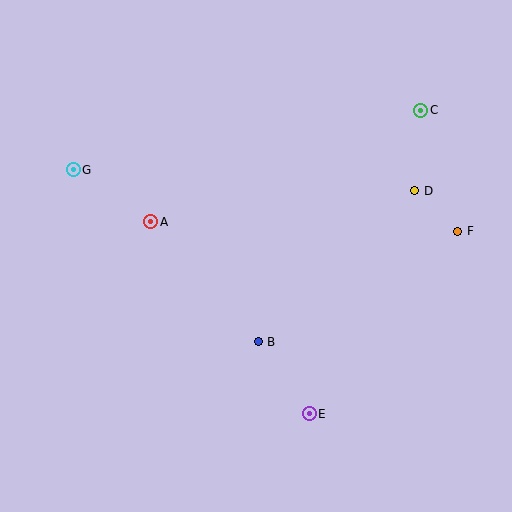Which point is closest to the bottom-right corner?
Point E is closest to the bottom-right corner.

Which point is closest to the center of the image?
Point B at (258, 342) is closest to the center.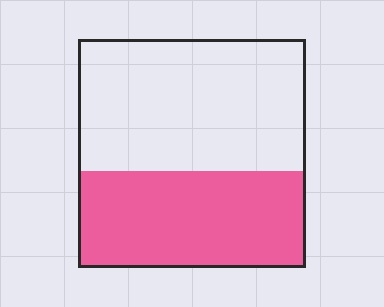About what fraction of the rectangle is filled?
About two fifths (2/5).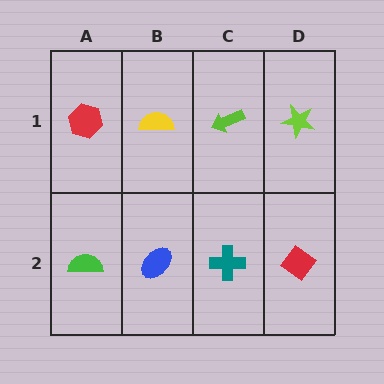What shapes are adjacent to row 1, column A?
A green semicircle (row 2, column A), a yellow semicircle (row 1, column B).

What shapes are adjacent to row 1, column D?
A red diamond (row 2, column D), a lime arrow (row 1, column C).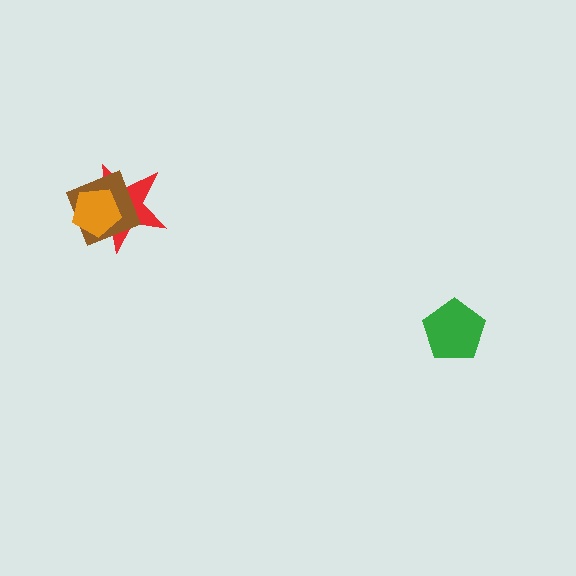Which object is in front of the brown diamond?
The orange pentagon is in front of the brown diamond.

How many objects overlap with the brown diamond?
2 objects overlap with the brown diamond.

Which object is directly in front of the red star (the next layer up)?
The brown diamond is directly in front of the red star.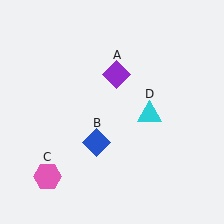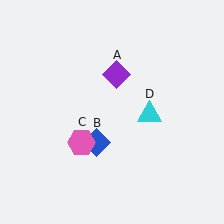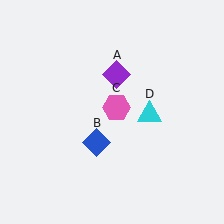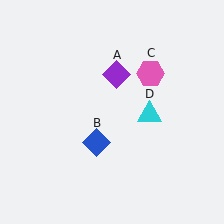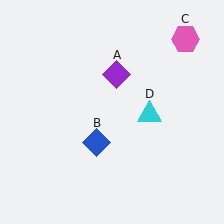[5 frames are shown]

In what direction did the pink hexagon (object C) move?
The pink hexagon (object C) moved up and to the right.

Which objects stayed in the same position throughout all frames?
Purple diamond (object A) and blue diamond (object B) and cyan triangle (object D) remained stationary.